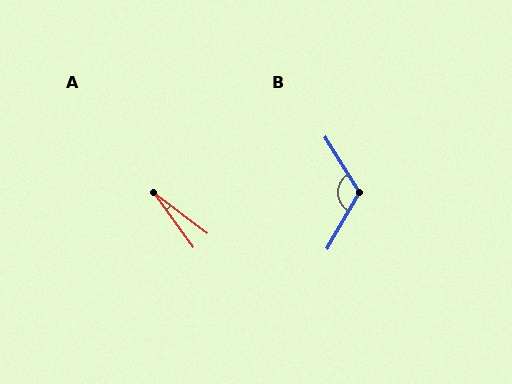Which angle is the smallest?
A, at approximately 17 degrees.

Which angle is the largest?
B, at approximately 119 degrees.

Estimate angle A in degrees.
Approximately 17 degrees.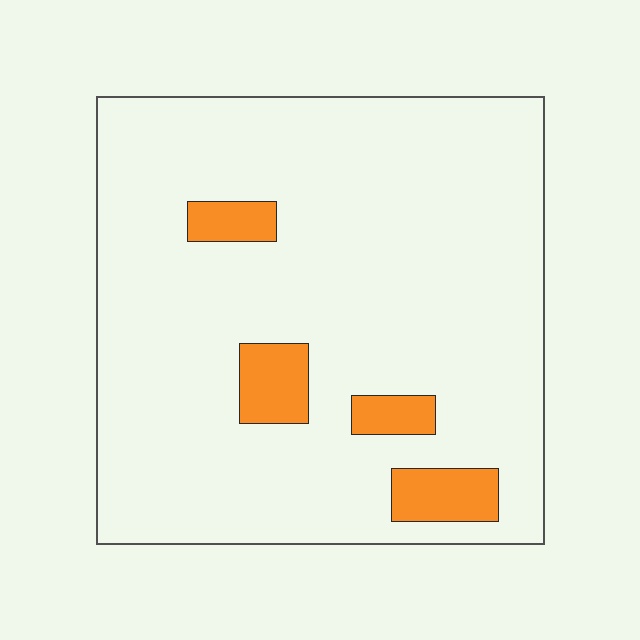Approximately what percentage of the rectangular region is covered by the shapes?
Approximately 10%.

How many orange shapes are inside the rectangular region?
4.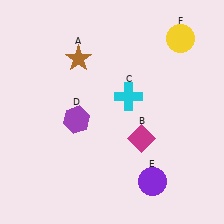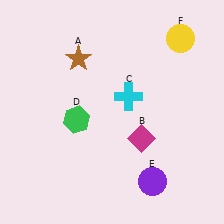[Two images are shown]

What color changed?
The hexagon (D) changed from purple in Image 1 to green in Image 2.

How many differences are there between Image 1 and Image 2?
There is 1 difference between the two images.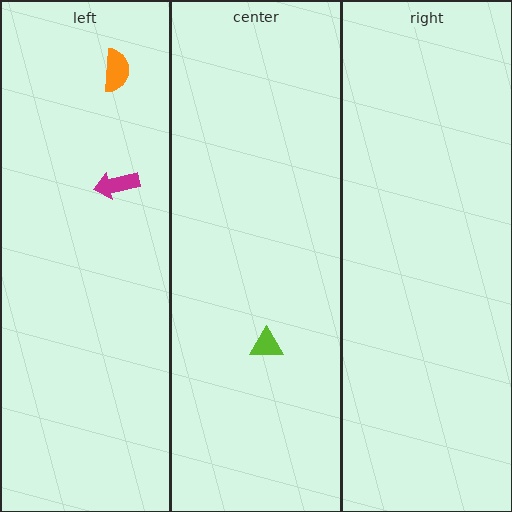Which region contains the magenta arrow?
The left region.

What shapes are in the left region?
The orange semicircle, the magenta arrow.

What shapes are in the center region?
The lime triangle.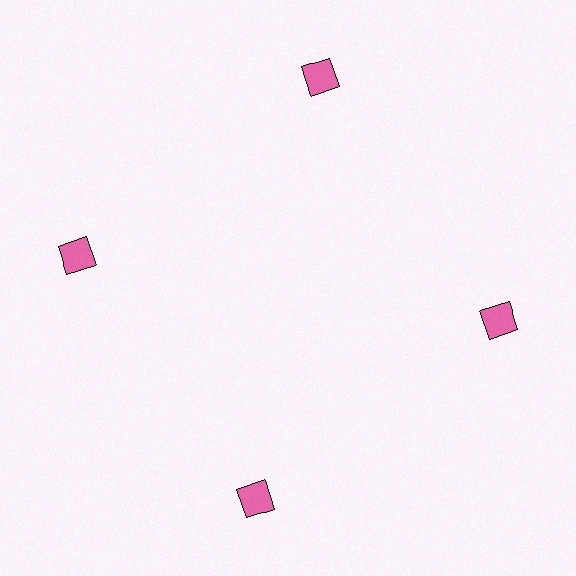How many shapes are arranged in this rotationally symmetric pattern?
There are 4 shapes, arranged in 4 groups of 1.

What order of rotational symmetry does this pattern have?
This pattern has 4-fold rotational symmetry.